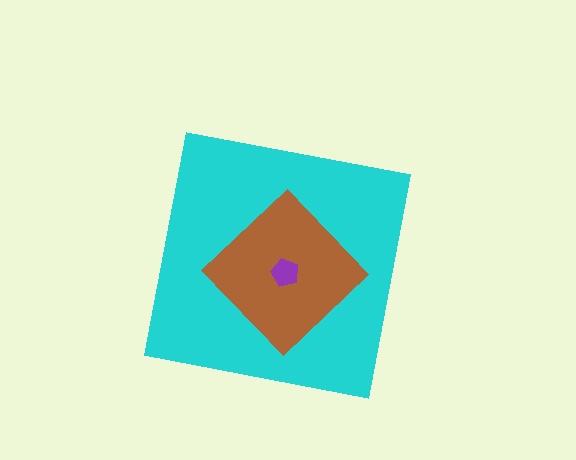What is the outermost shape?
The cyan square.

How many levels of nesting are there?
3.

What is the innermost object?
The purple pentagon.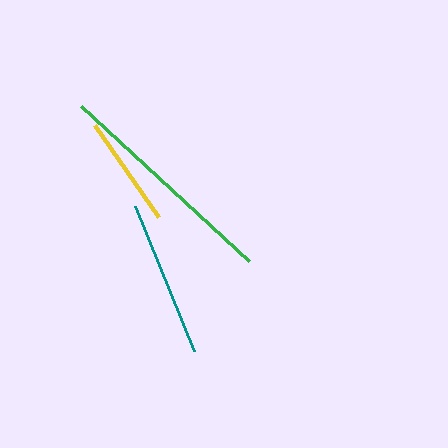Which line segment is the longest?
The green line is the longest at approximately 228 pixels.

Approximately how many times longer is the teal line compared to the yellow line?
The teal line is approximately 1.4 times the length of the yellow line.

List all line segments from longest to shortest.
From longest to shortest: green, teal, yellow.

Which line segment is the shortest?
The yellow line is the shortest at approximately 112 pixels.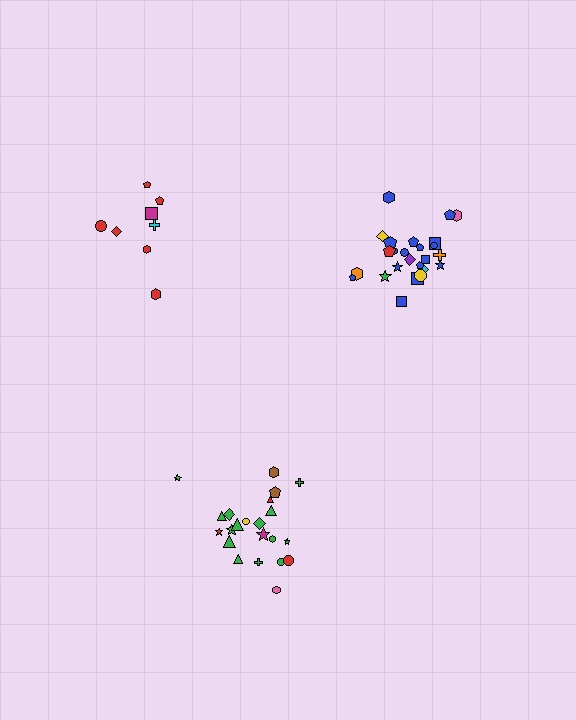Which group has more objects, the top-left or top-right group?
The top-right group.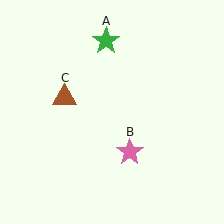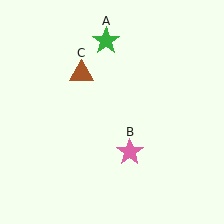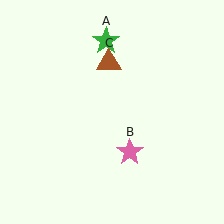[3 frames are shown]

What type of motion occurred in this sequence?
The brown triangle (object C) rotated clockwise around the center of the scene.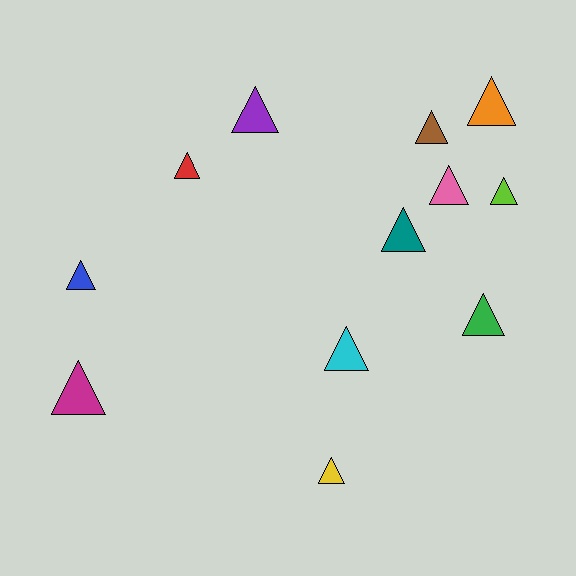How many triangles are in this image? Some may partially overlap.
There are 12 triangles.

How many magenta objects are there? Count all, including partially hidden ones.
There is 1 magenta object.